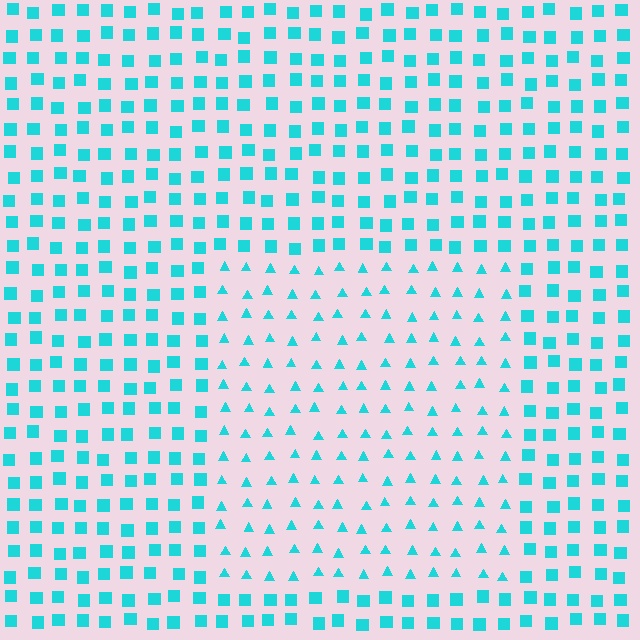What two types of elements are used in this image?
The image uses triangles inside the rectangle region and squares outside it.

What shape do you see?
I see a rectangle.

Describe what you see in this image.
The image is filled with small cyan elements arranged in a uniform grid. A rectangle-shaped region contains triangles, while the surrounding area contains squares. The boundary is defined purely by the change in element shape.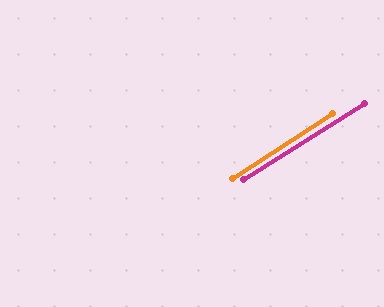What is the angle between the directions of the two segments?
Approximately 1 degree.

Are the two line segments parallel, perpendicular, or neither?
Parallel — their directions differ by only 0.9°.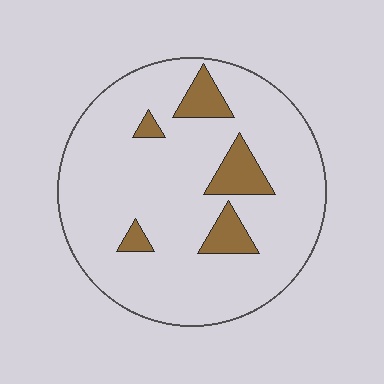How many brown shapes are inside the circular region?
5.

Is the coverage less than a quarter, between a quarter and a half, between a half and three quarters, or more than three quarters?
Less than a quarter.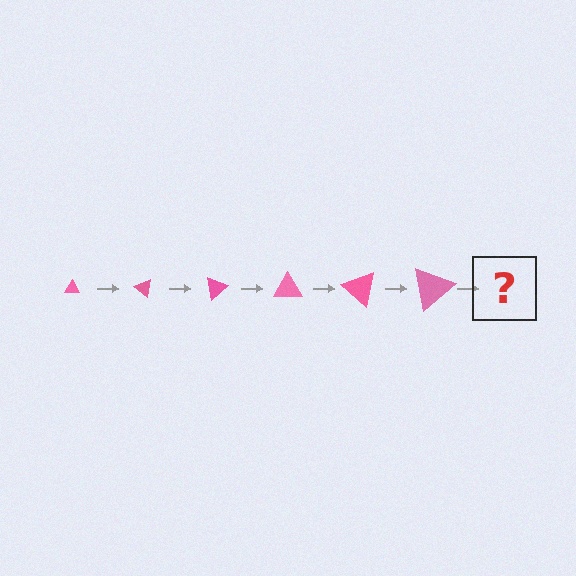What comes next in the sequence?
The next element should be a triangle, larger than the previous one and rotated 240 degrees from the start.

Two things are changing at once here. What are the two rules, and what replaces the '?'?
The two rules are that the triangle grows larger each step and it rotates 40 degrees each step. The '?' should be a triangle, larger than the previous one and rotated 240 degrees from the start.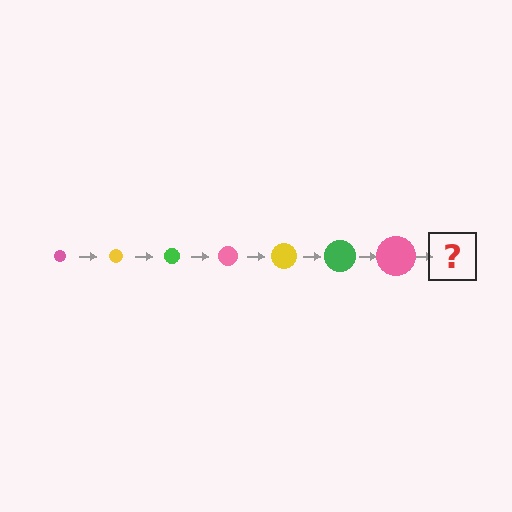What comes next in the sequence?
The next element should be a yellow circle, larger than the previous one.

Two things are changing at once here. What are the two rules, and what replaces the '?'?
The two rules are that the circle grows larger each step and the color cycles through pink, yellow, and green. The '?' should be a yellow circle, larger than the previous one.